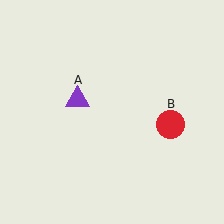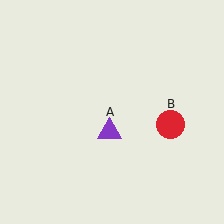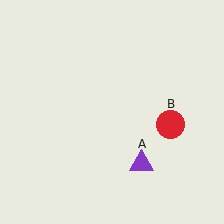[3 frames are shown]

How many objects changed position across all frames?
1 object changed position: purple triangle (object A).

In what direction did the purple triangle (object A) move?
The purple triangle (object A) moved down and to the right.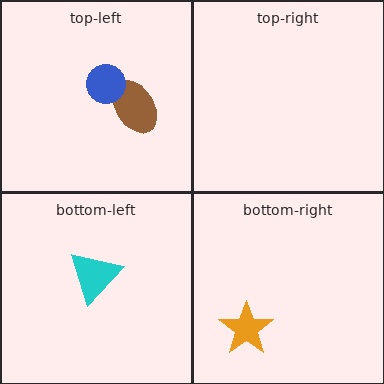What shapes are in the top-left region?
The brown ellipse, the blue circle.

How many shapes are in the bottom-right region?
1.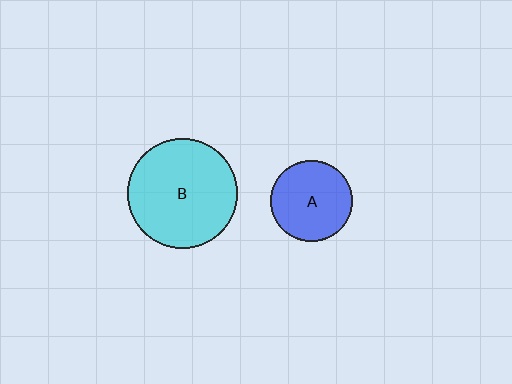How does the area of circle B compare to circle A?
Approximately 1.8 times.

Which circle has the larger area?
Circle B (cyan).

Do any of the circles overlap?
No, none of the circles overlap.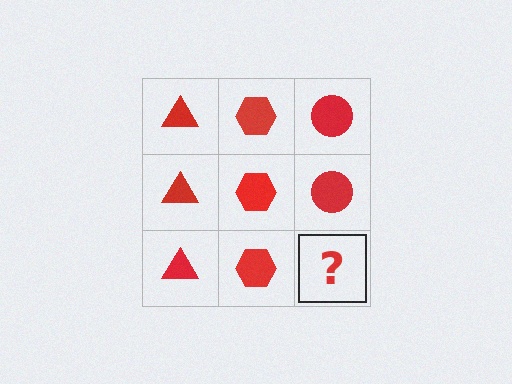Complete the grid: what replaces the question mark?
The question mark should be replaced with a red circle.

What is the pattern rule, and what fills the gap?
The rule is that each column has a consistent shape. The gap should be filled with a red circle.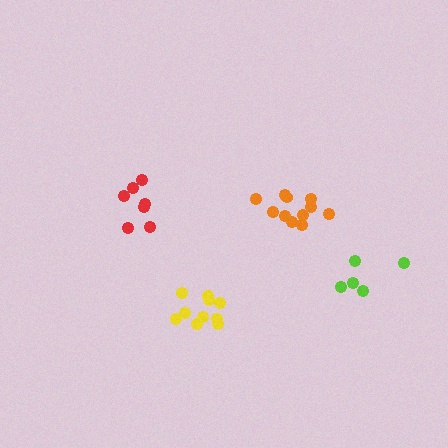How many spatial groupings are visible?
There are 4 spatial groupings.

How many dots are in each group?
Group 1: 10 dots, Group 2: 7 dots, Group 3: 5 dots, Group 4: 11 dots (33 total).